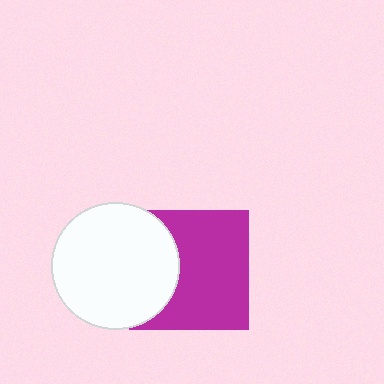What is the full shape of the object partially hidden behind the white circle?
The partially hidden object is a magenta square.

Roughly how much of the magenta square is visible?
Most of it is visible (roughly 68%).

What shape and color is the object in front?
The object in front is a white circle.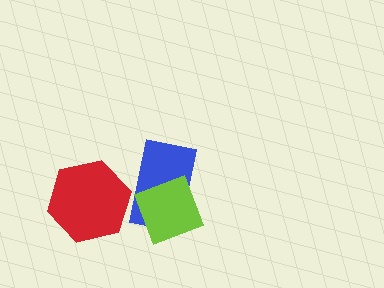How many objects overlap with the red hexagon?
1 object overlaps with the red hexagon.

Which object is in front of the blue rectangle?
The lime diamond is in front of the blue rectangle.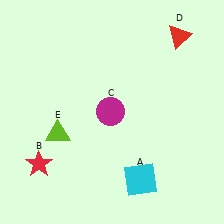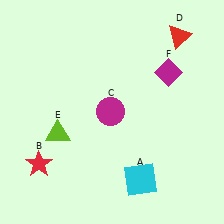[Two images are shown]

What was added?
A magenta diamond (F) was added in Image 2.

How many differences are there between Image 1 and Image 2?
There is 1 difference between the two images.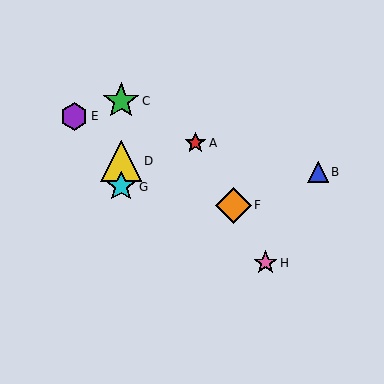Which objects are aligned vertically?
Objects C, D, G are aligned vertically.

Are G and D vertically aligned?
Yes, both are at x≈121.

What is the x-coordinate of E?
Object E is at x≈74.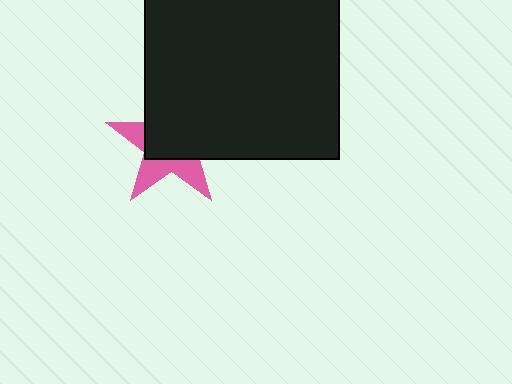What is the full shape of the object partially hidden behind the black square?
The partially hidden object is a pink star.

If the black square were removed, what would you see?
You would see the complete pink star.